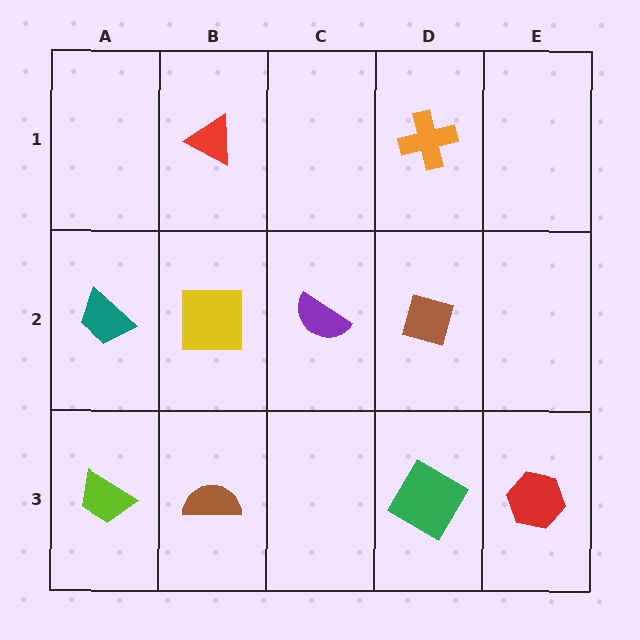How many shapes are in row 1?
2 shapes.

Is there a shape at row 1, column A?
No, that cell is empty.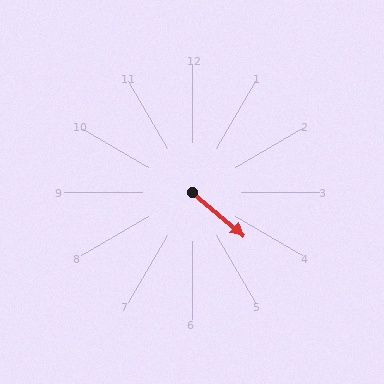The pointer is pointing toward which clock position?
Roughly 4 o'clock.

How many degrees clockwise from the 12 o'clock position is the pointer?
Approximately 130 degrees.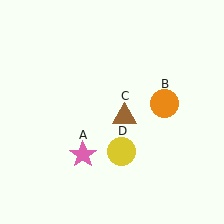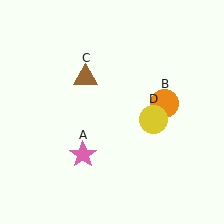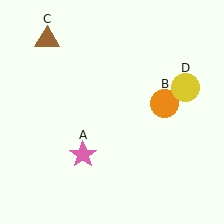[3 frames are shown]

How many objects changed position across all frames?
2 objects changed position: brown triangle (object C), yellow circle (object D).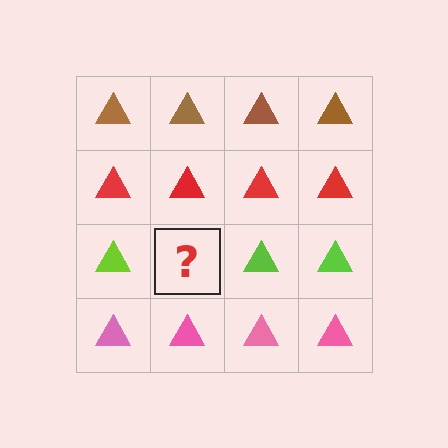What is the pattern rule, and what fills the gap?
The rule is that each row has a consistent color. The gap should be filled with a lime triangle.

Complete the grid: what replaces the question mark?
The question mark should be replaced with a lime triangle.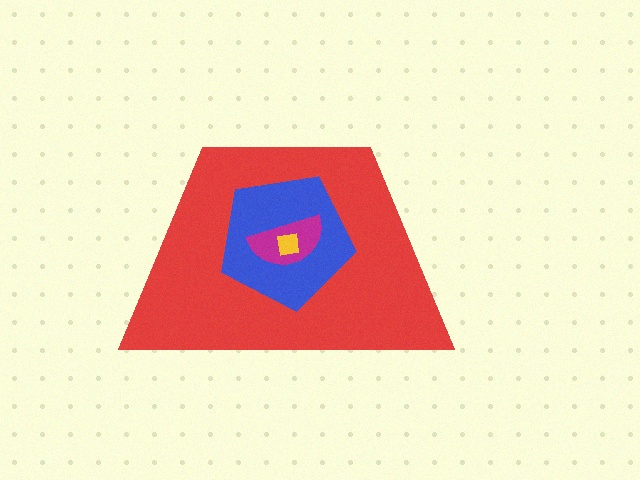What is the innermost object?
The yellow square.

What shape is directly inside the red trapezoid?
The blue pentagon.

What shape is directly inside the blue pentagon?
The magenta semicircle.